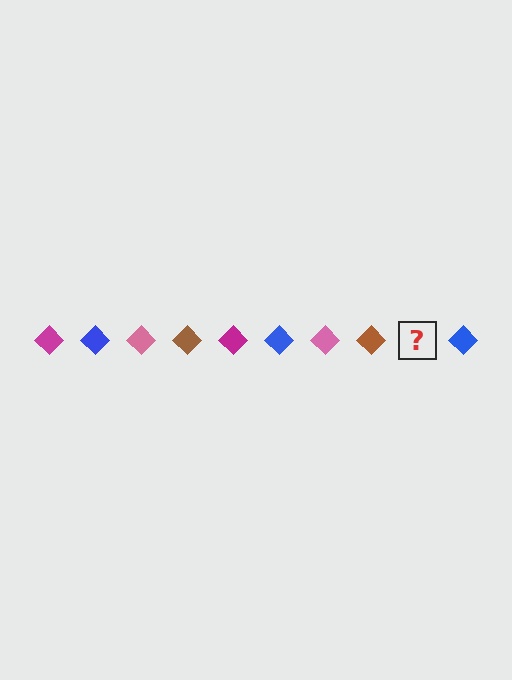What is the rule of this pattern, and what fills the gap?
The rule is that the pattern cycles through magenta, blue, pink, brown diamonds. The gap should be filled with a magenta diamond.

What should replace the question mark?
The question mark should be replaced with a magenta diamond.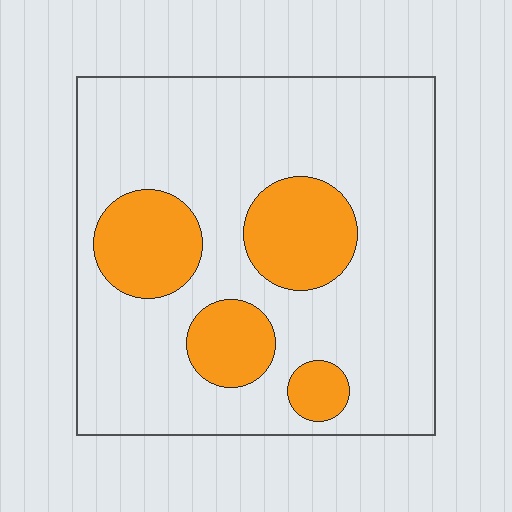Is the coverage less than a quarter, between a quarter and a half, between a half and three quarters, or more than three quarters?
Less than a quarter.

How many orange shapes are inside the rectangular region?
4.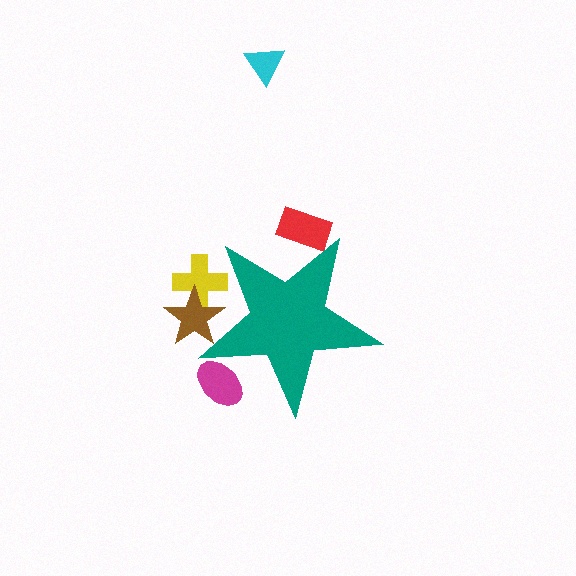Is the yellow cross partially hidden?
Yes, the yellow cross is partially hidden behind the teal star.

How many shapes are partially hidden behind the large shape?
4 shapes are partially hidden.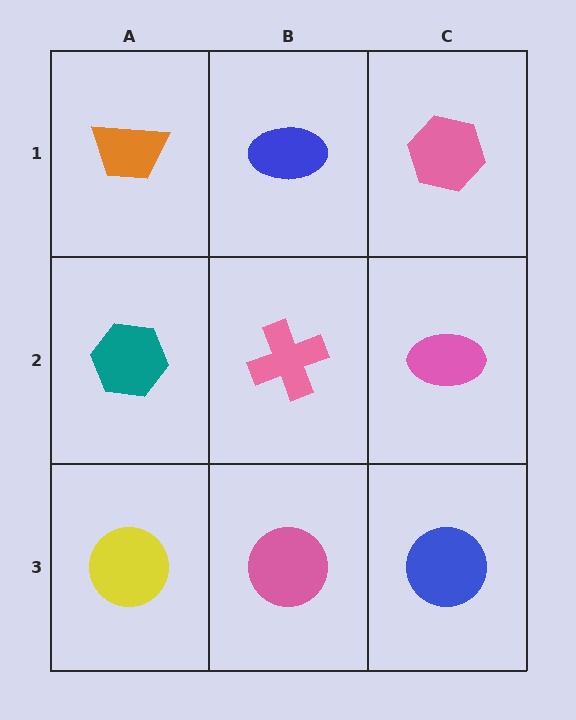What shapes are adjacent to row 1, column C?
A pink ellipse (row 2, column C), a blue ellipse (row 1, column B).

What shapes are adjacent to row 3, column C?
A pink ellipse (row 2, column C), a pink circle (row 3, column B).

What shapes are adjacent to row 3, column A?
A teal hexagon (row 2, column A), a pink circle (row 3, column B).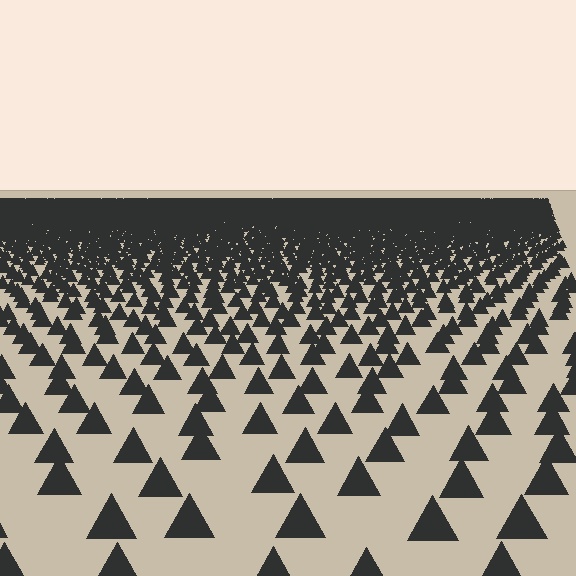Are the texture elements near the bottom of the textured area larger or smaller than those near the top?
Larger. Near the bottom, elements are closer to the viewer and appear at a bigger on-screen size.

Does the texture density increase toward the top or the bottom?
Density increases toward the top.